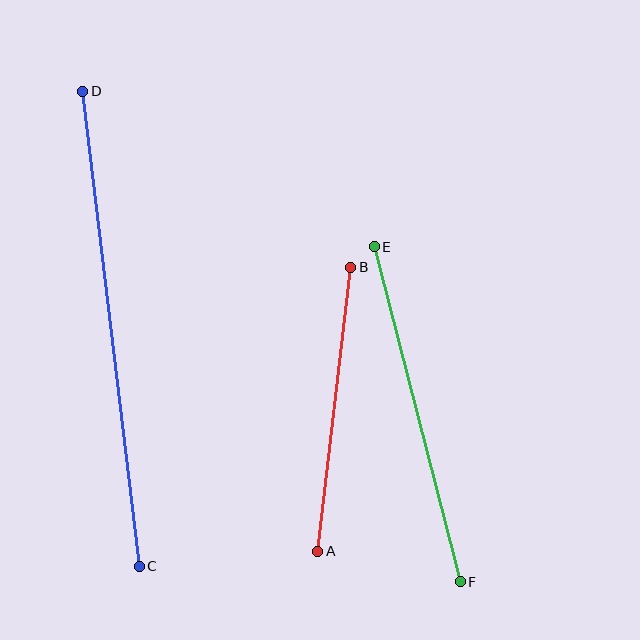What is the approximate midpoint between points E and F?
The midpoint is at approximately (417, 414) pixels.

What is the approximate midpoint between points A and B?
The midpoint is at approximately (334, 409) pixels.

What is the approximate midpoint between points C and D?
The midpoint is at approximately (111, 329) pixels.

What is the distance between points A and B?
The distance is approximately 286 pixels.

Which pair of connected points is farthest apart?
Points C and D are farthest apart.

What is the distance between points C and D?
The distance is approximately 479 pixels.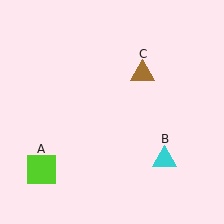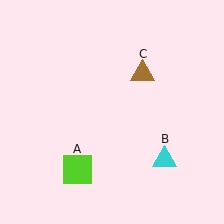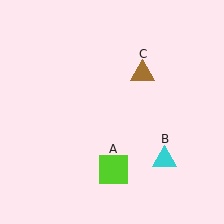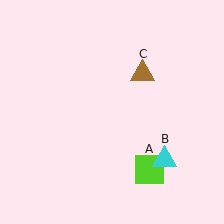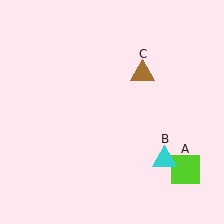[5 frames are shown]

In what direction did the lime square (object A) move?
The lime square (object A) moved right.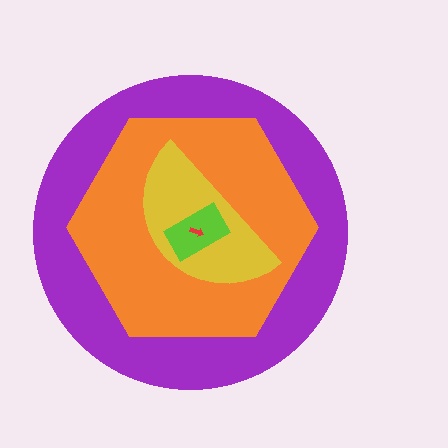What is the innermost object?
The red arrow.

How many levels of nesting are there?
5.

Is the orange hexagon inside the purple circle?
Yes.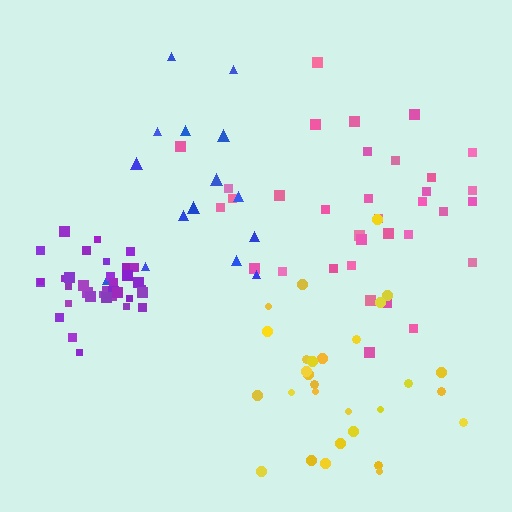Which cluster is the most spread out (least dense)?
Blue.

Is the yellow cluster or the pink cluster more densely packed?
Yellow.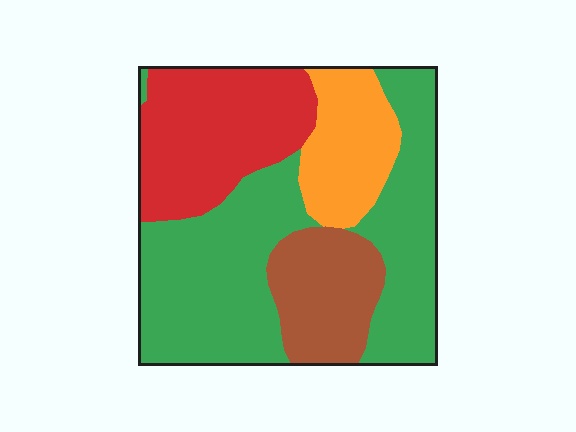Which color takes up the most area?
Green, at roughly 45%.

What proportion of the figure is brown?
Brown covers about 15% of the figure.